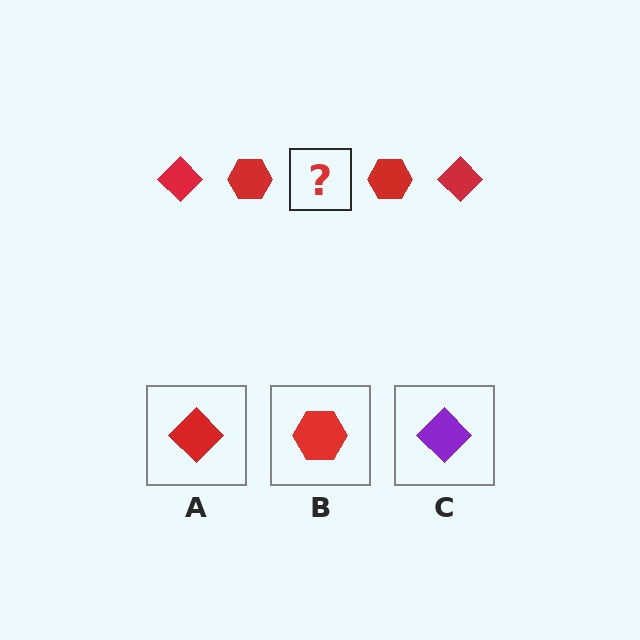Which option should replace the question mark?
Option A.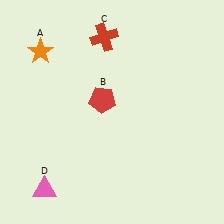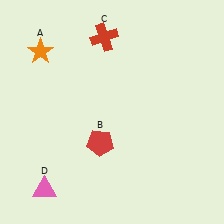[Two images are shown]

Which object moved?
The red pentagon (B) moved down.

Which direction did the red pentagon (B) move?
The red pentagon (B) moved down.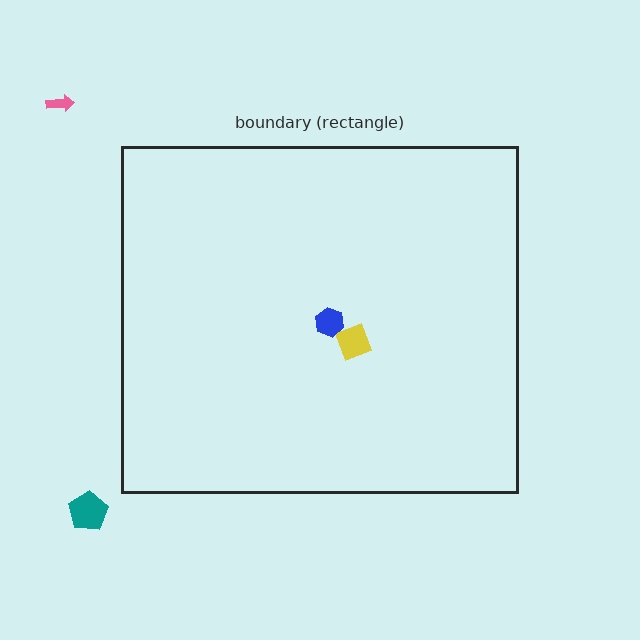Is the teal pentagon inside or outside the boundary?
Outside.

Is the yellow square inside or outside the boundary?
Inside.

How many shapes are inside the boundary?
2 inside, 2 outside.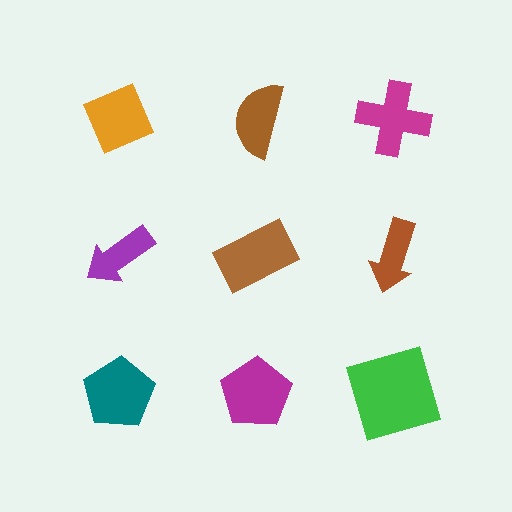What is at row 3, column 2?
A magenta pentagon.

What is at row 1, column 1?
An orange diamond.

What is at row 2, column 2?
A brown rectangle.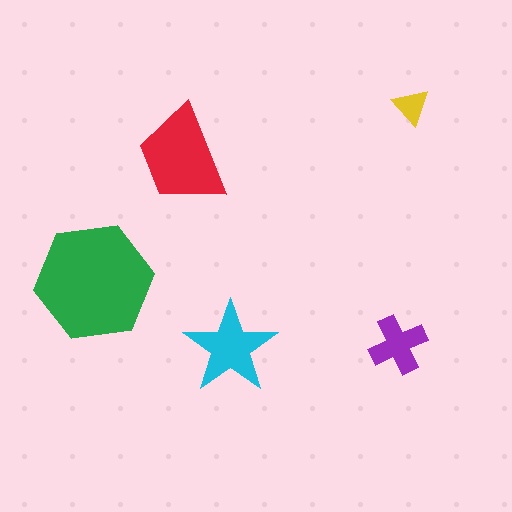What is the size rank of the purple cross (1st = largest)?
4th.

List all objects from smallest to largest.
The yellow triangle, the purple cross, the cyan star, the red trapezoid, the green hexagon.